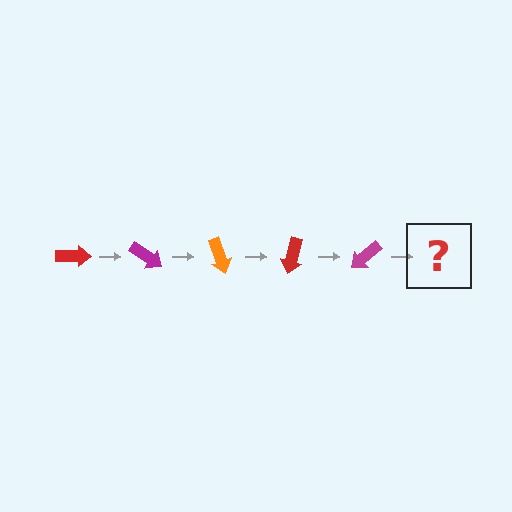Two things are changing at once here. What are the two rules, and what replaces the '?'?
The two rules are that it rotates 35 degrees each step and the color cycles through red, magenta, and orange. The '?' should be an orange arrow, rotated 175 degrees from the start.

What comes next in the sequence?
The next element should be an orange arrow, rotated 175 degrees from the start.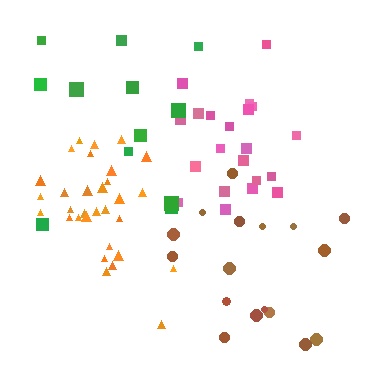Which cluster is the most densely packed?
Orange.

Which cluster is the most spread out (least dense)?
Green.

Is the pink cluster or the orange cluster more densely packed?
Orange.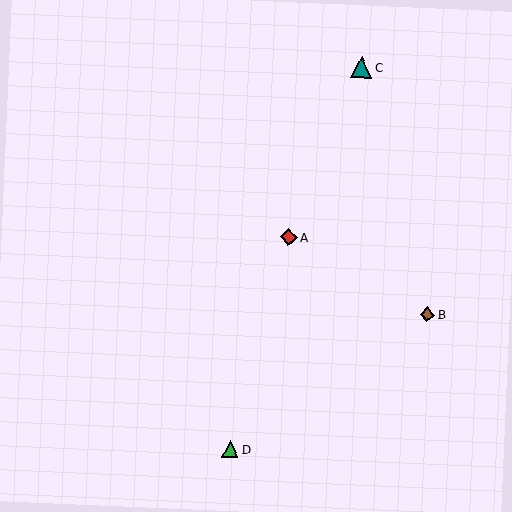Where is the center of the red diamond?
The center of the red diamond is at (289, 237).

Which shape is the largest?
The teal triangle (labeled C) is the largest.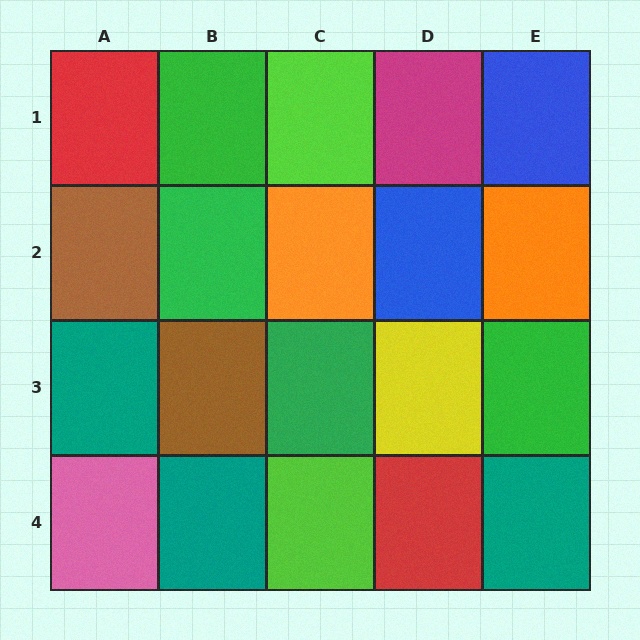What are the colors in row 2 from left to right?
Brown, green, orange, blue, orange.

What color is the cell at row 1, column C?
Lime.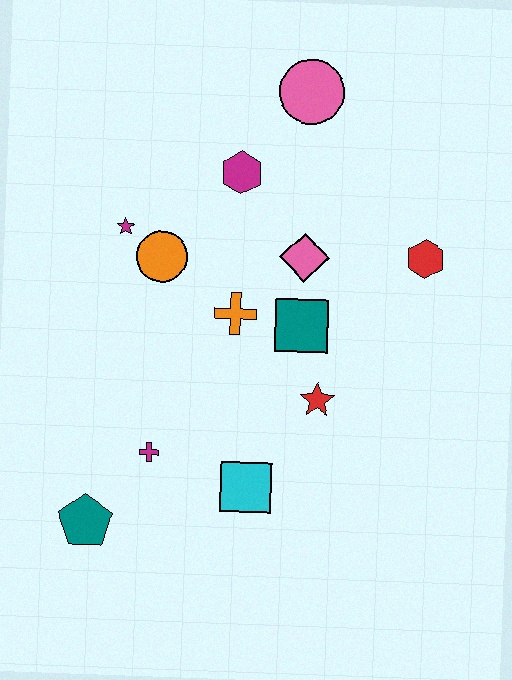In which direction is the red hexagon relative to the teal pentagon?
The red hexagon is to the right of the teal pentagon.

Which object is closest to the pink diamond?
The teal square is closest to the pink diamond.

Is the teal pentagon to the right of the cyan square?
No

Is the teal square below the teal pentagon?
No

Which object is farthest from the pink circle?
The teal pentagon is farthest from the pink circle.